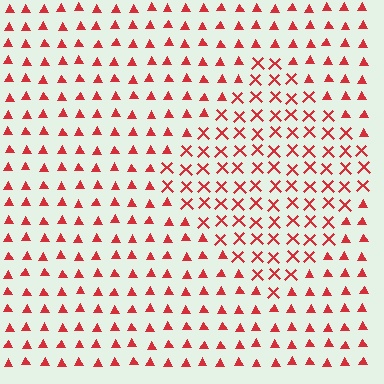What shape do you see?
I see a diamond.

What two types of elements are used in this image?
The image uses X marks inside the diamond region and triangles outside it.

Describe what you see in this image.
The image is filled with small red elements arranged in a uniform grid. A diamond-shaped region contains X marks, while the surrounding area contains triangles. The boundary is defined purely by the change in element shape.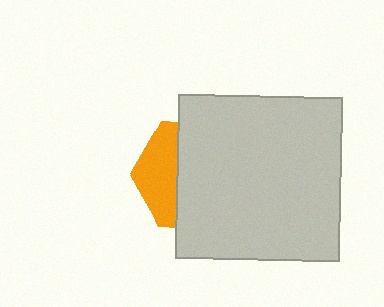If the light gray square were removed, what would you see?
You would see the complete orange hexagon.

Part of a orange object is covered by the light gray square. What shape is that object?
It is a hexagon.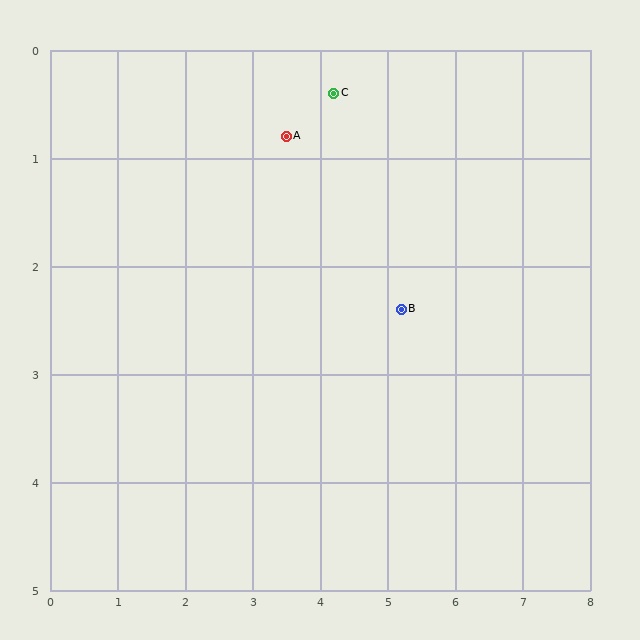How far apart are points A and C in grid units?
Points A and C are about 0.8 grid units apart.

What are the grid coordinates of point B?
Point B is at approximately (5.2, 2.4).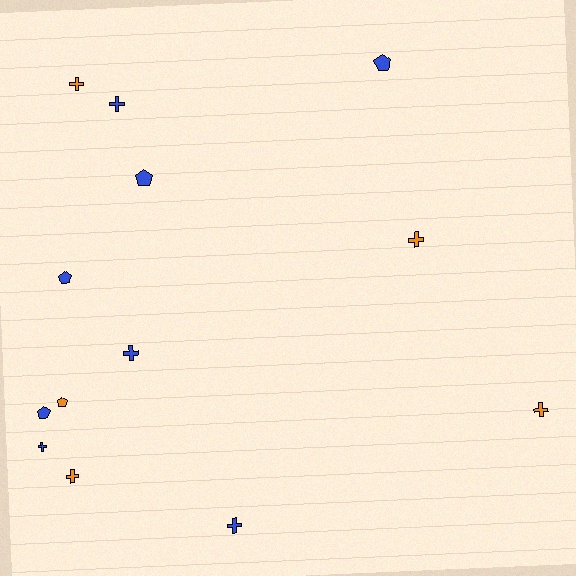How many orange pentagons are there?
There is 1 orange pentagon.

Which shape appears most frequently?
Cross, with 8 objects.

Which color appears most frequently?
Blue, with 8 objects.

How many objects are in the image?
There are 13 objects.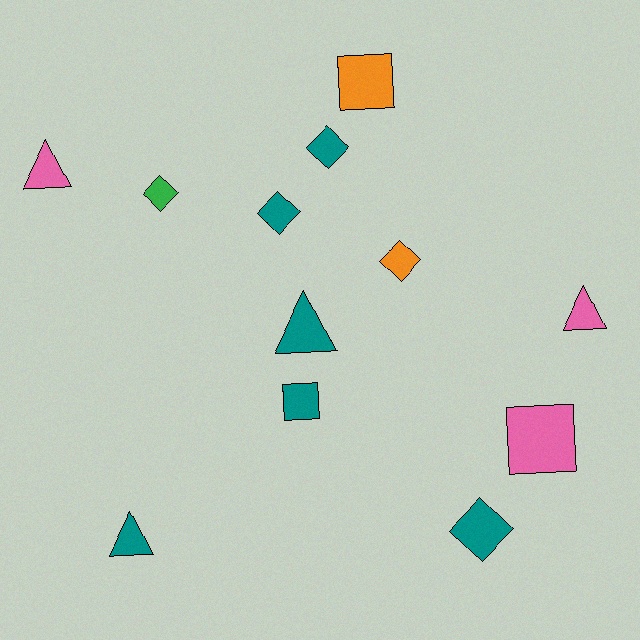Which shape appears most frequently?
Diamond, with 5 objects.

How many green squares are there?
There are no green squares.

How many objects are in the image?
There are 12 objects.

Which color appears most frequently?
Teal, with 6 objects.